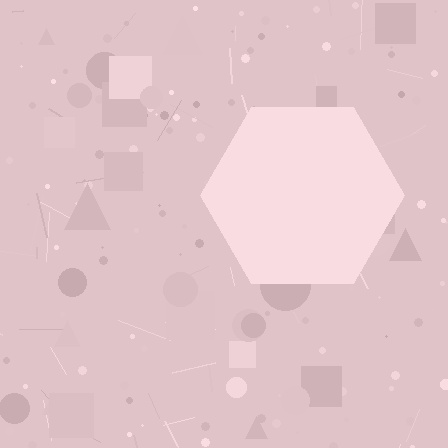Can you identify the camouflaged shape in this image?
The camouflaged shape is a hexagon.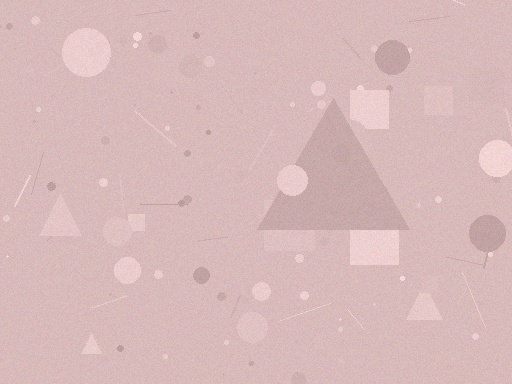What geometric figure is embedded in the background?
A triangle is embedded in the background.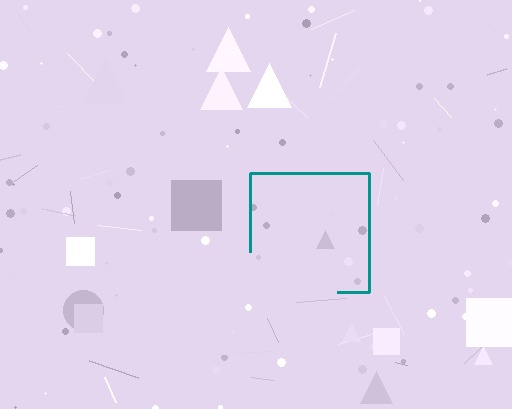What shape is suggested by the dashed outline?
The dashed outline suggests a square.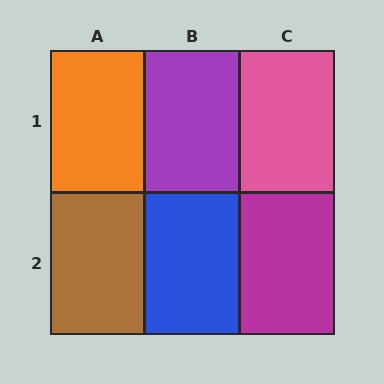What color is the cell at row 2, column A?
Brown.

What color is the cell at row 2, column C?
Magenta.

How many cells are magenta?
1 cell is magenta.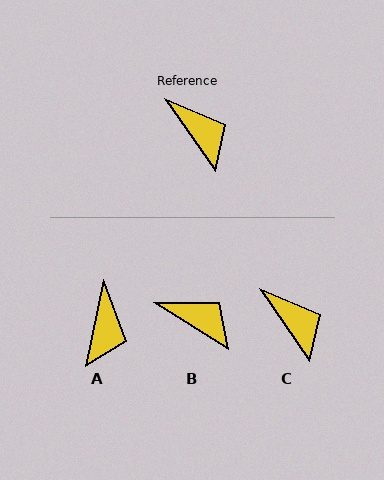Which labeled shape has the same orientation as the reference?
C.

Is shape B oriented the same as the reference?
No, it is off by about 23 degrees.